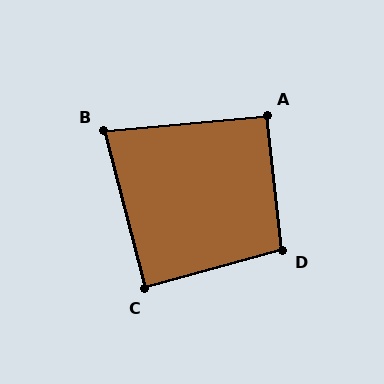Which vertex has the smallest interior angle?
B, at approximately 81 degrees.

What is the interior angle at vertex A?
Approximately 91 degrees (approximately right).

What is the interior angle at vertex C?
Approximately 89 degrees (approximately right).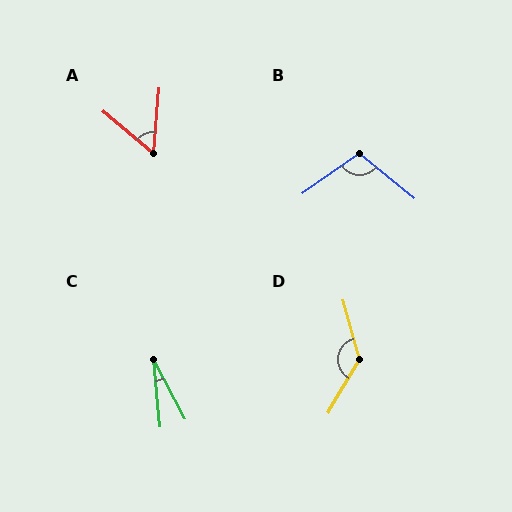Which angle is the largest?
D, at approximately 134 degrees.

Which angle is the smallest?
C, at approximately 22 degrees.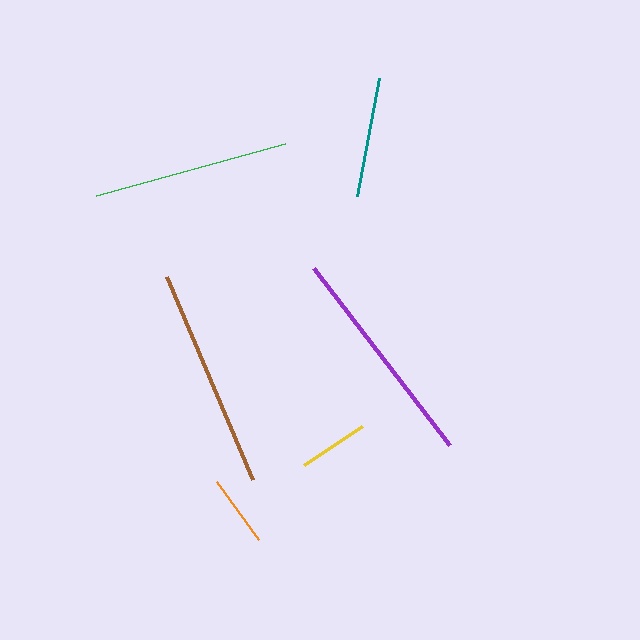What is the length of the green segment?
The green segment is approximately 197 pixels long.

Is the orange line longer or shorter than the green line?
The green line is longer than the orange line.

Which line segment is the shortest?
The yellow line is the shortest at approximately 70 pixels.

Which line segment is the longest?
The purple line is the longest at approximately 223 pixels.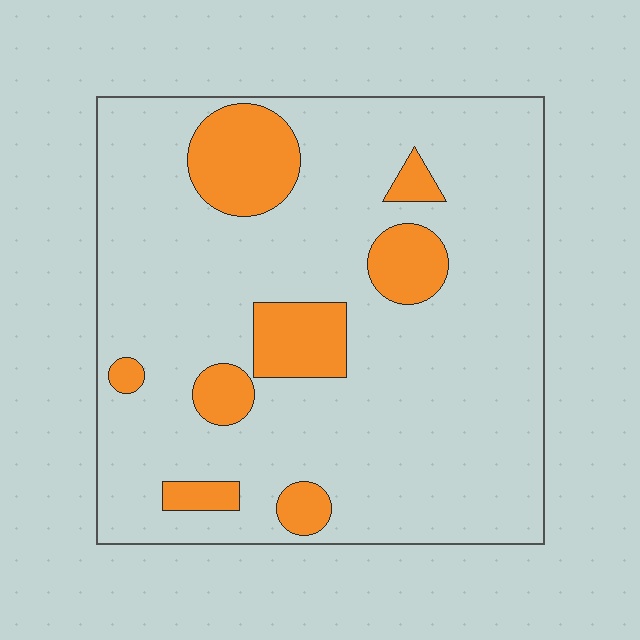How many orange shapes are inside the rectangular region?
8.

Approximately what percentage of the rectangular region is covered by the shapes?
Approximately 15%.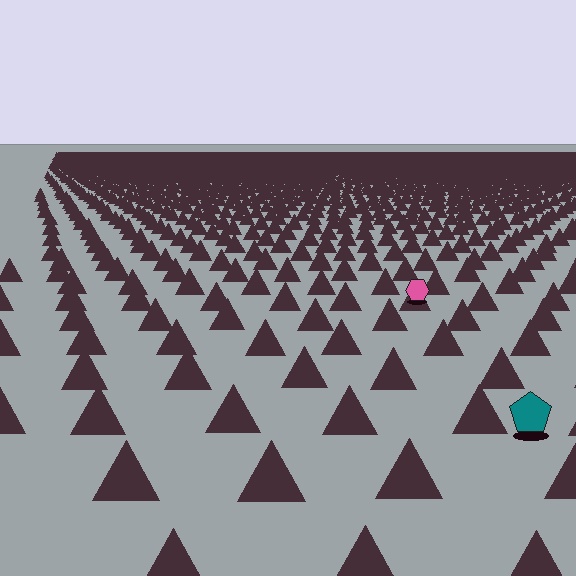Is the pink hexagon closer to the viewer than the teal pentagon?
No. The teal pentagon is closer — you can tell from the texture gradient: the ground texture is coarser near it.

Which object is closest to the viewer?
The teal pentagon is closest. The texture marks near it are larger and more spread out.